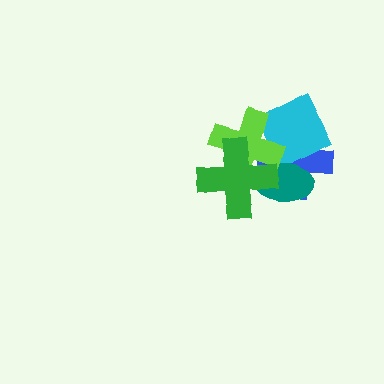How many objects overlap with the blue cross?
4 objects overlap with the blue cross.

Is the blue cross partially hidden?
Yes, it is partially covered by another shape.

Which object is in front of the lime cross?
The green cross is in front of the lime cross.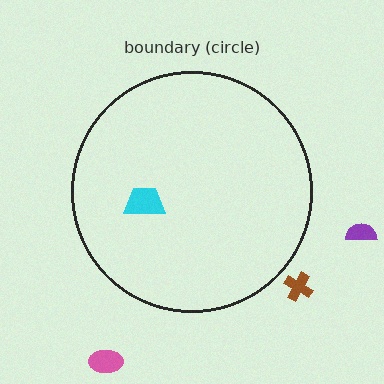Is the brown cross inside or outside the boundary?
Outside.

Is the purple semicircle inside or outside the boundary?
Outside.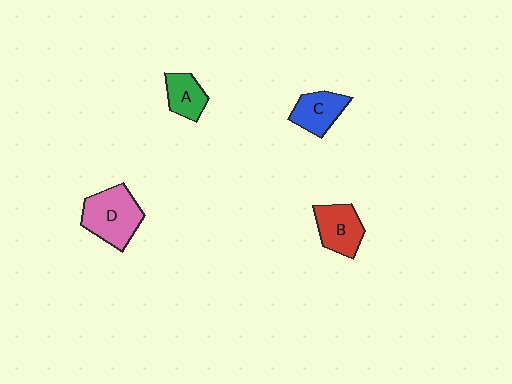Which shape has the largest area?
Shape D (pink).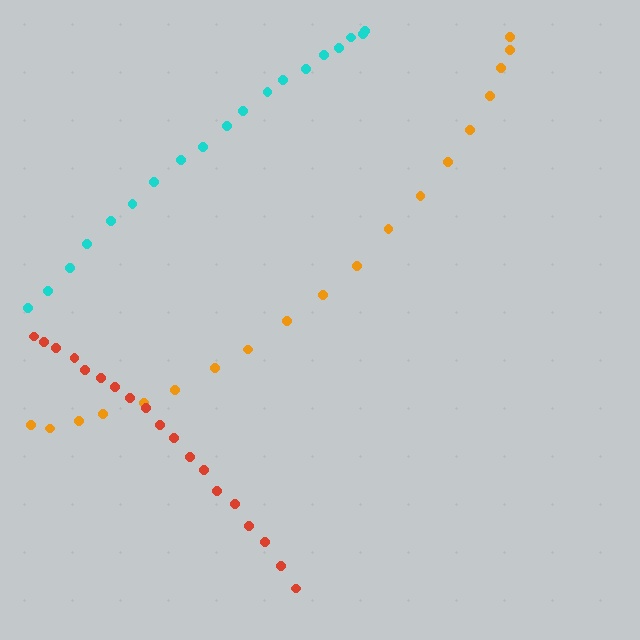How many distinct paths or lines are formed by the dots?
There are 3 distinct paths.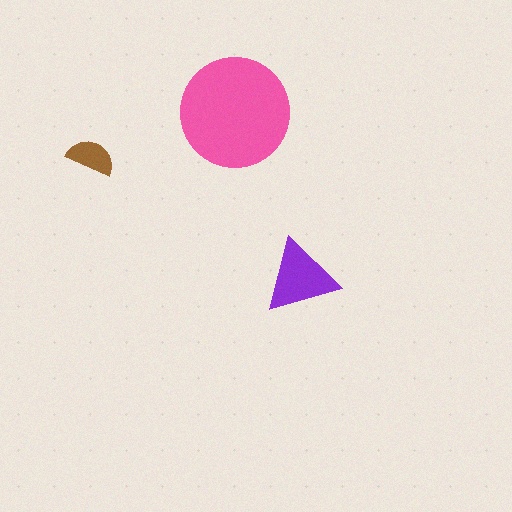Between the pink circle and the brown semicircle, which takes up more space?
The pink circle.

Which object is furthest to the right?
The purple triangle is rightmost.